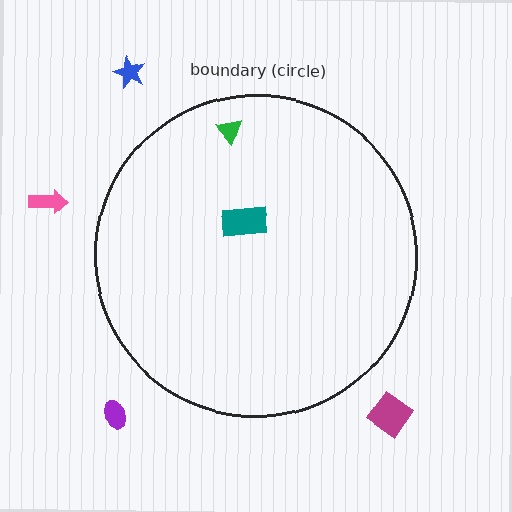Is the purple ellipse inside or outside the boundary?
Outside.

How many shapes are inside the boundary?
2 inside, 4 outside.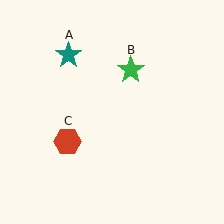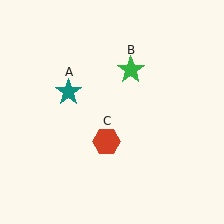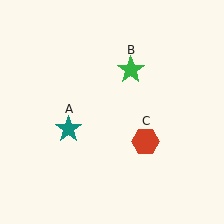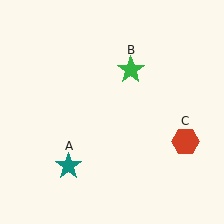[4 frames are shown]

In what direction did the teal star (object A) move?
The teal star (object A) moved down.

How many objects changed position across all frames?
2 objects changed position: teal star (object A), red hexagon (object C).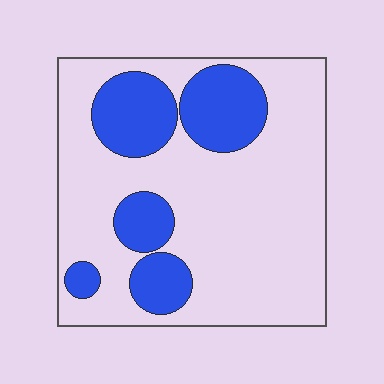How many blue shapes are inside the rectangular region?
5.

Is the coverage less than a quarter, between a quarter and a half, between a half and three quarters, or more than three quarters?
Between a quarter and a half.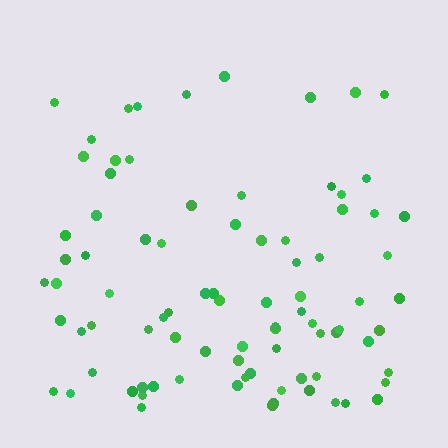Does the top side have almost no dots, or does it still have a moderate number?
Still a moderate number, just noticeably fewer than the bottom.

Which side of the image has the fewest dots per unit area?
The top.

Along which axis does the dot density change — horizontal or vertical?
Vertical.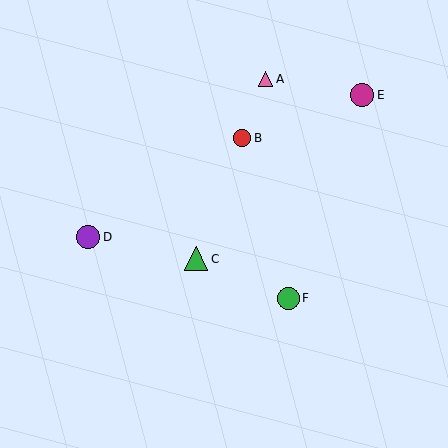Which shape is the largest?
The green triangle (labeled C) is the largest.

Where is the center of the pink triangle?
The center of the pink triangle is at (266, 79).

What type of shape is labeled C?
Shape C is a green triangle.